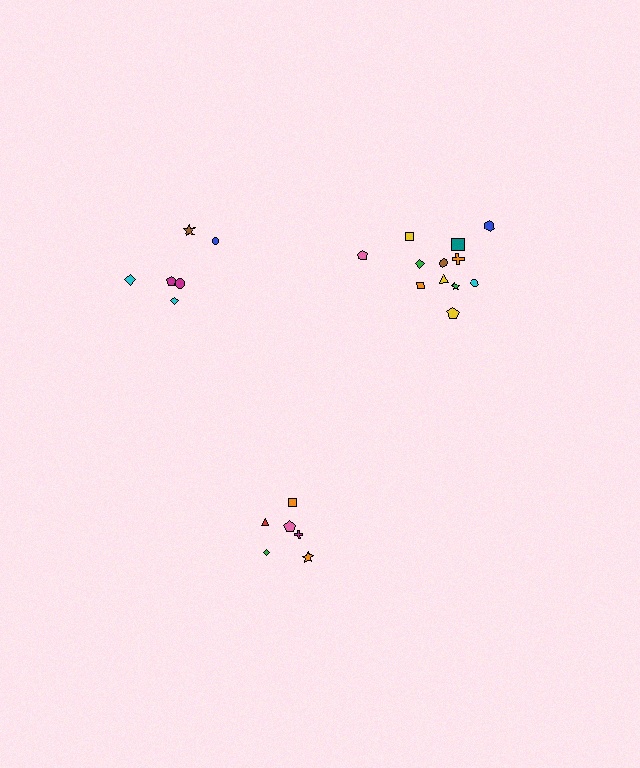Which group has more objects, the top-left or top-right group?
The top-right group.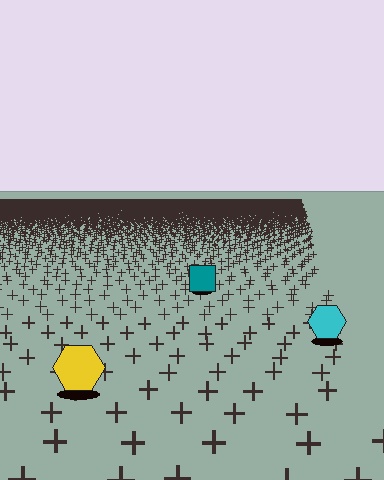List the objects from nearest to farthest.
From nearest to farthest: the yellow hexagon, the cyan hexagon, the teal square.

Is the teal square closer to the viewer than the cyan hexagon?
No. The cyan hexagon is closer — you can tell from the texture gradient: the ground texture is coarser near it.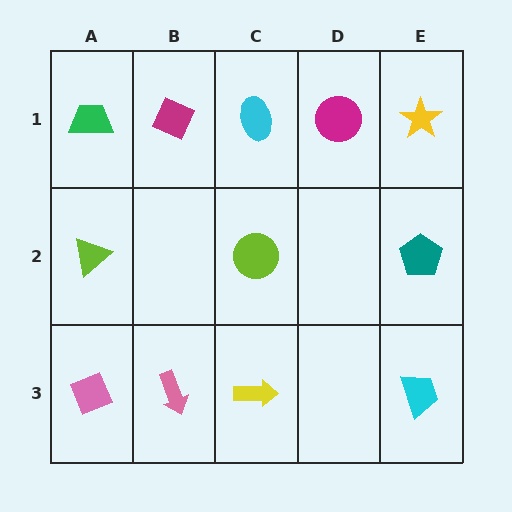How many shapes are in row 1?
5 shapes.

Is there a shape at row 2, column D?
No, that cell is empty.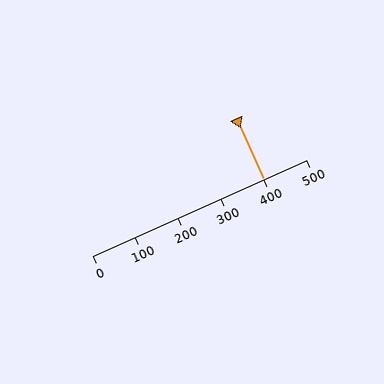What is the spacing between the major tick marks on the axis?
The major ticks are spaced 100 apart.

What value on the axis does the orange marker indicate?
The marker indicates approximately 400.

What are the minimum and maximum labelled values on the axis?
The axis runs from 0 to 500.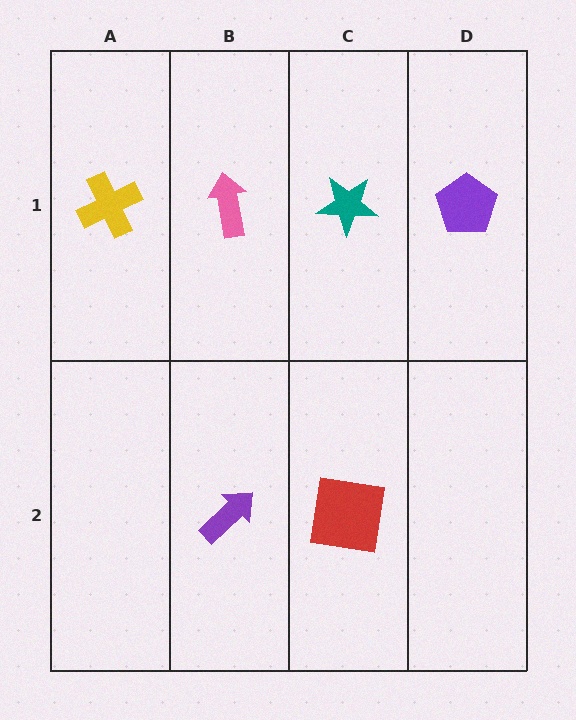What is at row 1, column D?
A purple pentagon.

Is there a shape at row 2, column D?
No, that cell is empty.